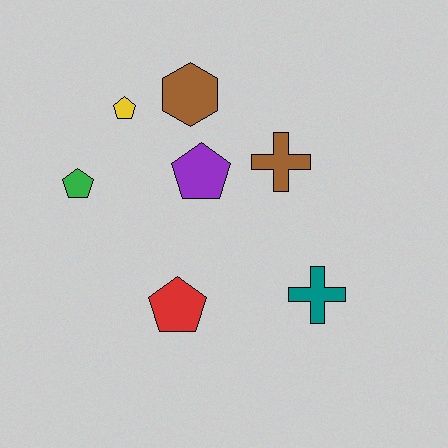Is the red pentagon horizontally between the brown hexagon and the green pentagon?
Yes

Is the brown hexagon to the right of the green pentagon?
Yes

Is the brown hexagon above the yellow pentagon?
Yes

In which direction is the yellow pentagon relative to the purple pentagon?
The yellow pentagon is to the left of the purple pentagon.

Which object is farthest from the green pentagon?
The teal cross is farthest from the green pentagon.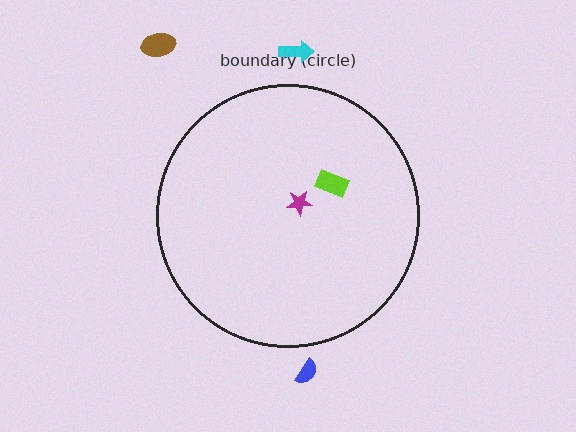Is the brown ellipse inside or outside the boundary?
Outside.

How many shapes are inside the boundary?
2 inside, 3 outside.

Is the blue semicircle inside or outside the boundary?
Outside.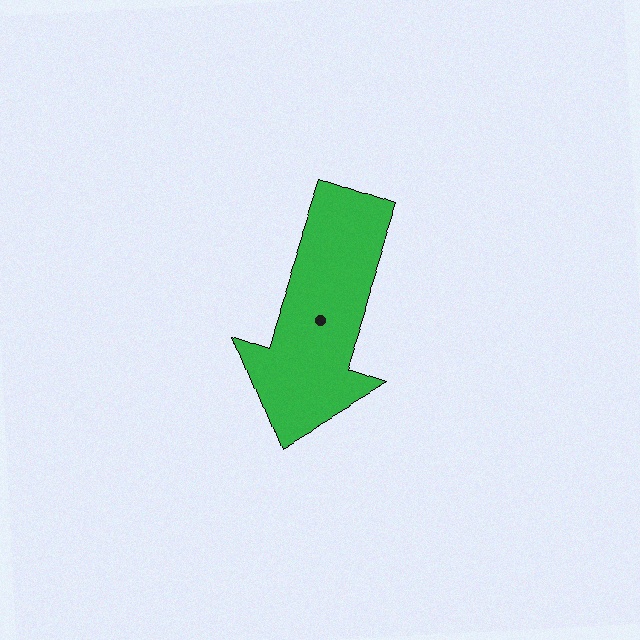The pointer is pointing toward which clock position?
Roughly 7 o'clock.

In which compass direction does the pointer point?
South.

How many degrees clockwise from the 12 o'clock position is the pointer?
Approximately 199 degrees.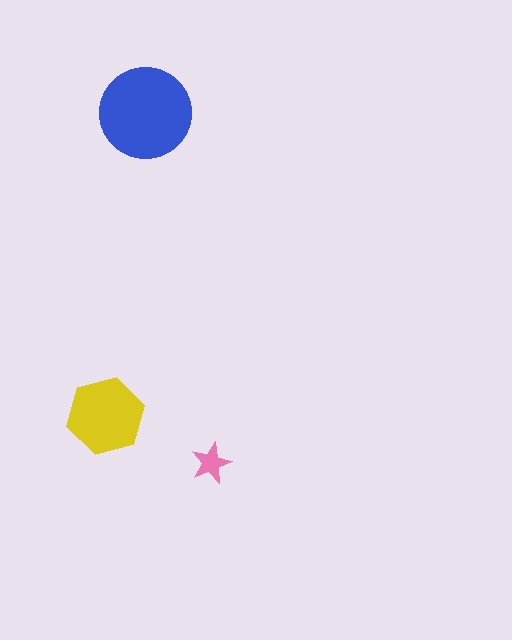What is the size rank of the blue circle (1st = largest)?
1st.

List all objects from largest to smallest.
The blue circle, the yellow hexagon, the pink star.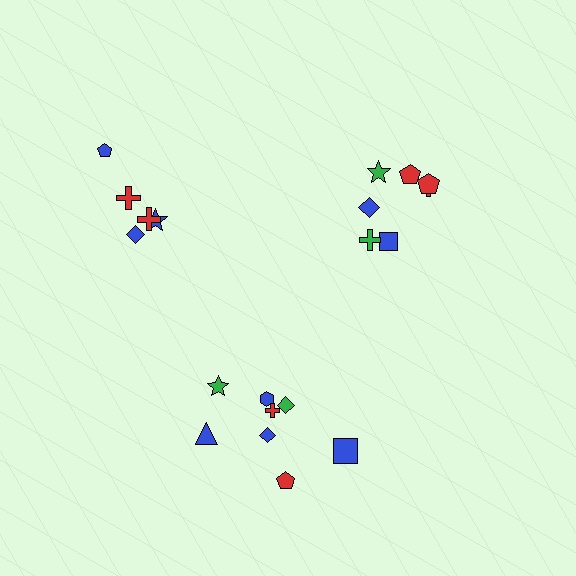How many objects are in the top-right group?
There are 7 objects.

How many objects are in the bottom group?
There are 8 objects.